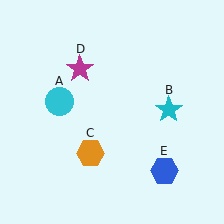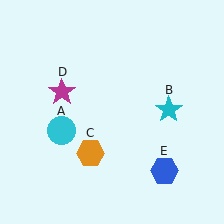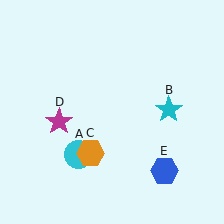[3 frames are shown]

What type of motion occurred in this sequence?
The cyan circle (object A), magenta star (object D) rotated counterclockwise around the center of the scene.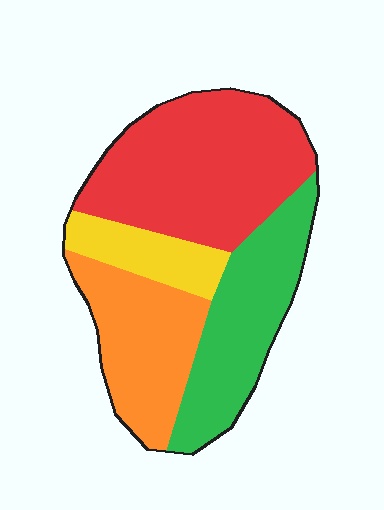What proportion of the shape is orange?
Orange covers about 25% of the shape.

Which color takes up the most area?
Red, at roughly 40%.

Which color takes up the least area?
Yellow, at roughly 10%.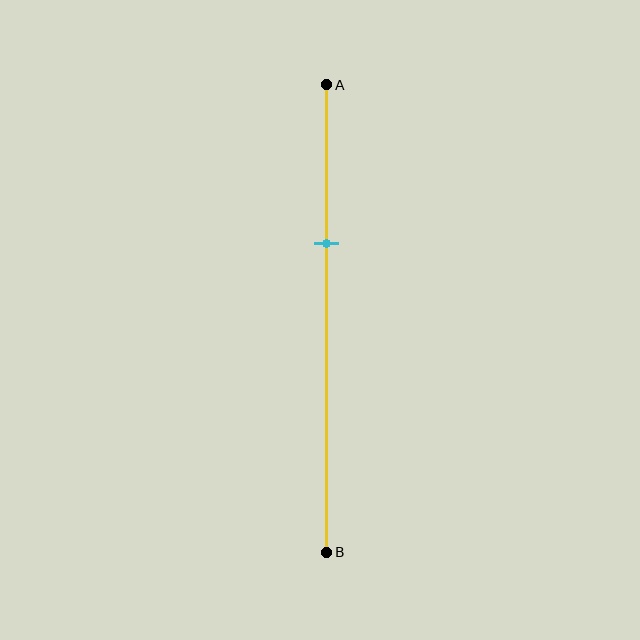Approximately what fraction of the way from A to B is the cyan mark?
The cyan mark is approximately 35% of the way from A to B.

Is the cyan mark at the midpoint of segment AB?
No, the mark is at about 35% from A, not at the 50% midpoint.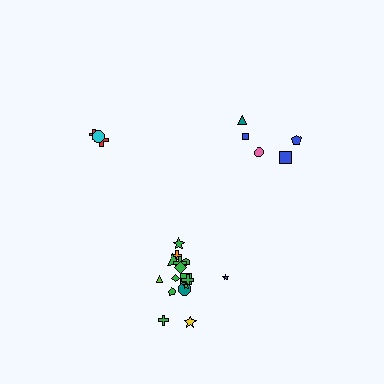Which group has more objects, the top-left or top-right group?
The top-right group.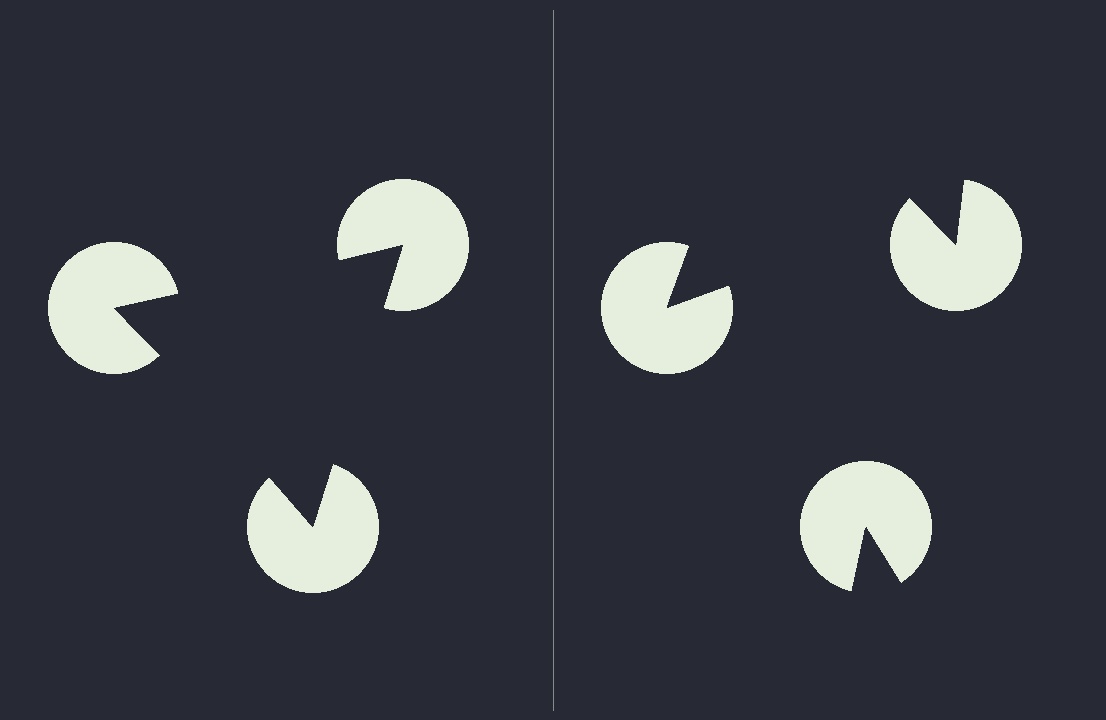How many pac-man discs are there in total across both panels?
6 — 3 on each side.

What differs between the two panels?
The pac-man discs are positioned identically on both sides; only the wedge orientations differ. On the left they align to a triangle; on the right they are misaligned.